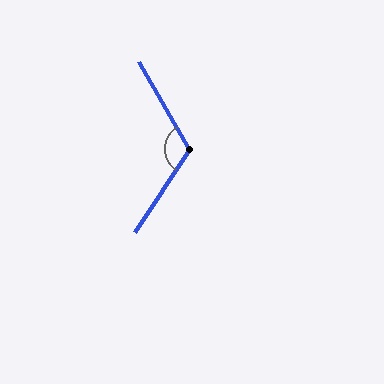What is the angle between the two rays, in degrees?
Approximately 117 degrees.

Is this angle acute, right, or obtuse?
It is obtuse.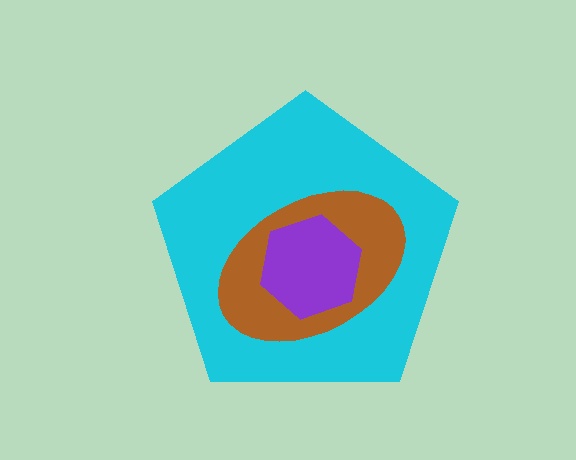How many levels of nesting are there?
3.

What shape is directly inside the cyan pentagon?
The brown ellipse.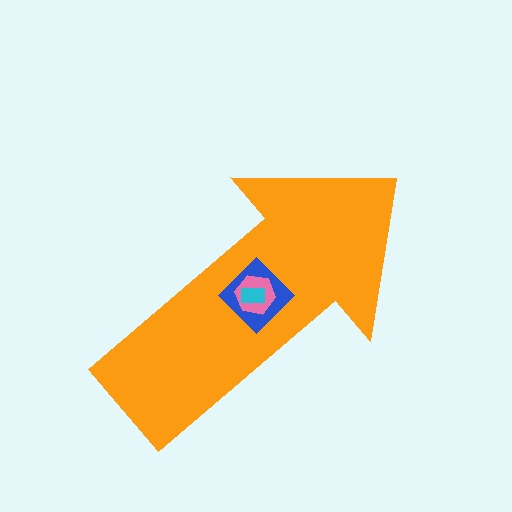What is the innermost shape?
The cyan rectangle.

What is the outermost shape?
The orange arrow.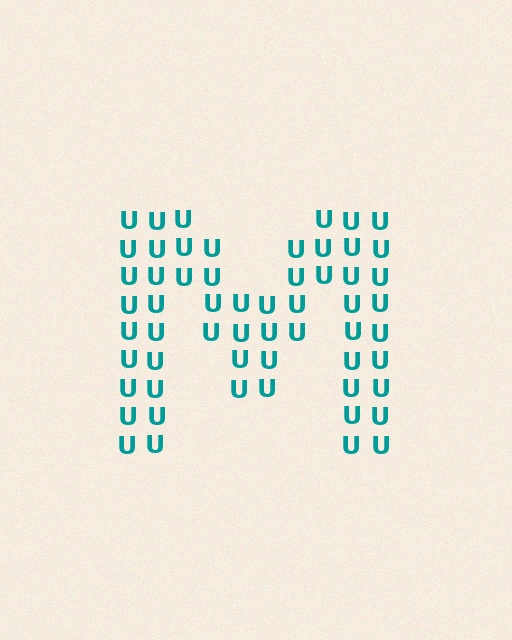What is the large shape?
The large shape is the letter M.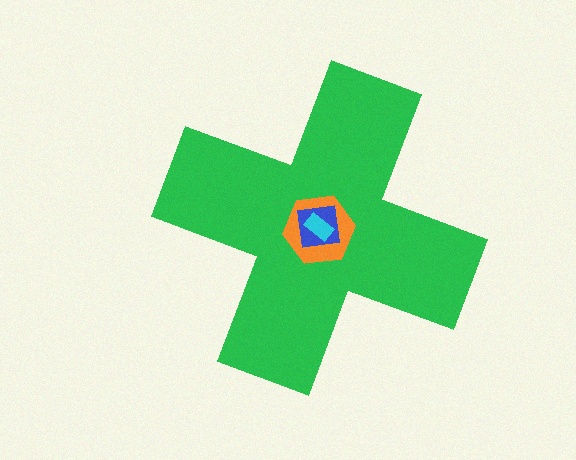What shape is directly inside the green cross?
The orange hexagon.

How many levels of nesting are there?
4.